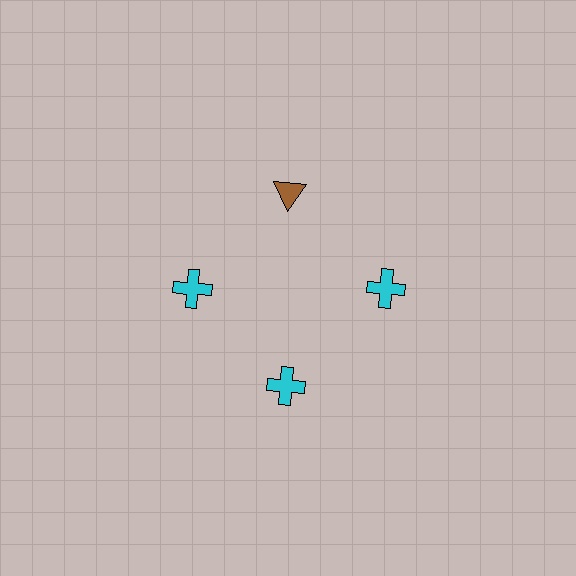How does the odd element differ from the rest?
It differs in both color (brown instead of cyan) and shape (triangle instead of cross).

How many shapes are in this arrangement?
There are 4 shapes arranged in a ring pattern.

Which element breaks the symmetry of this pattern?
The brown triangle at roughly the 12 o'clock position breaks the symmetry. All other shapes are cyan crosses.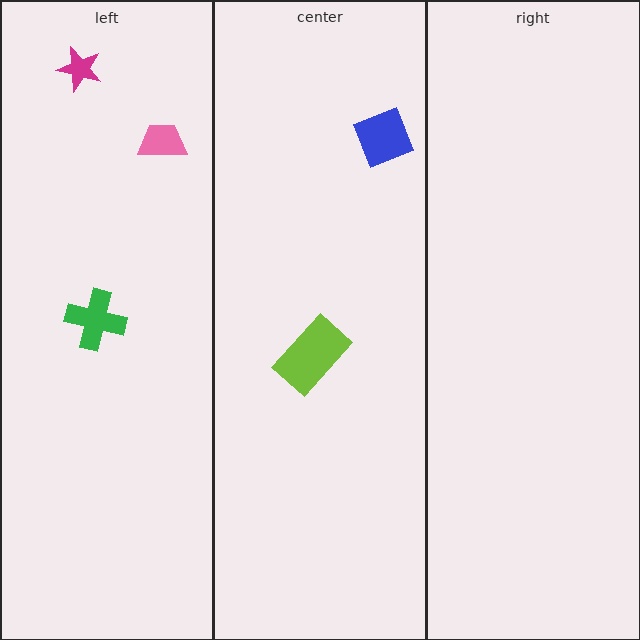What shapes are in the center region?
The blue square, the lime rectangle.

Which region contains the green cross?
The left region.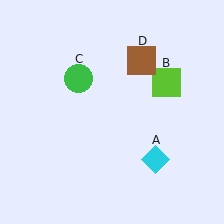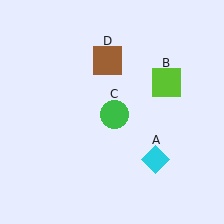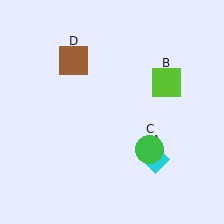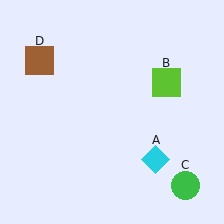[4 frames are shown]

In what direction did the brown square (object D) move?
The brown square (object D) moved left.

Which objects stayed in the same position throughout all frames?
Cyan diamond (object A) and lime square (object B) remained stationary.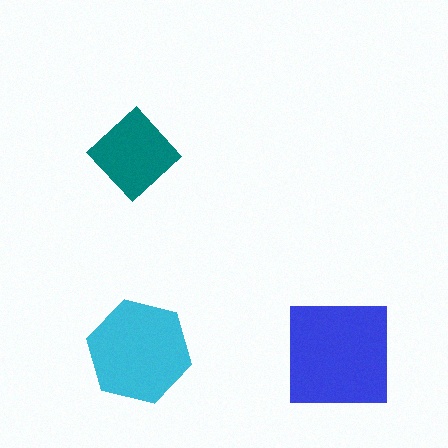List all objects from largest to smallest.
The blue square, the cyan hexagon, the teal diamond.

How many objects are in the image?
There are 3 objects in the image.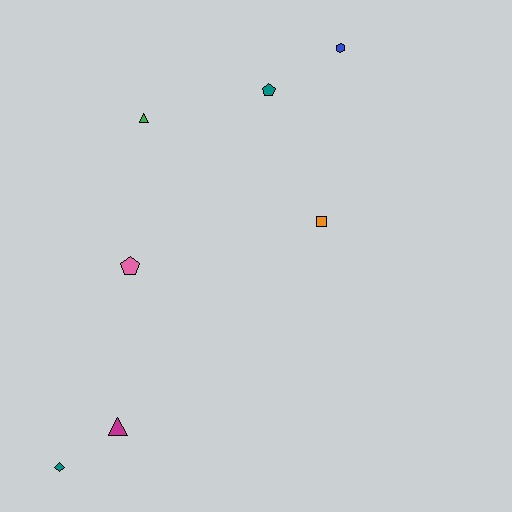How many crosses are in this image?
There are no crosses.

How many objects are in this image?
There are 7 objects.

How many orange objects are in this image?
There is 1 orange object.